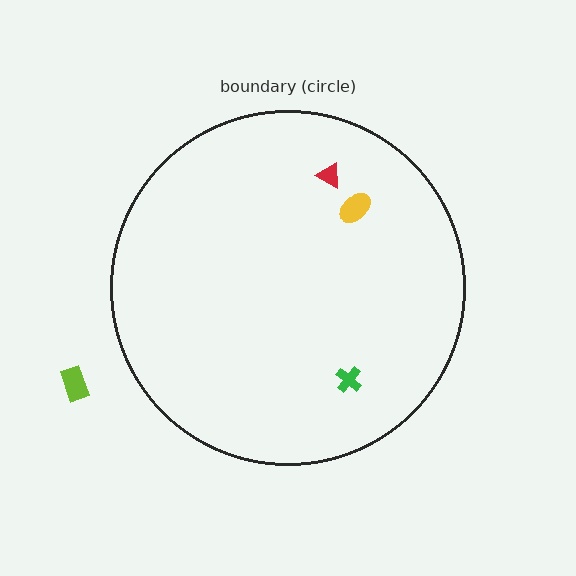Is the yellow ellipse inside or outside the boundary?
Inside.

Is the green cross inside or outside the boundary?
Inside.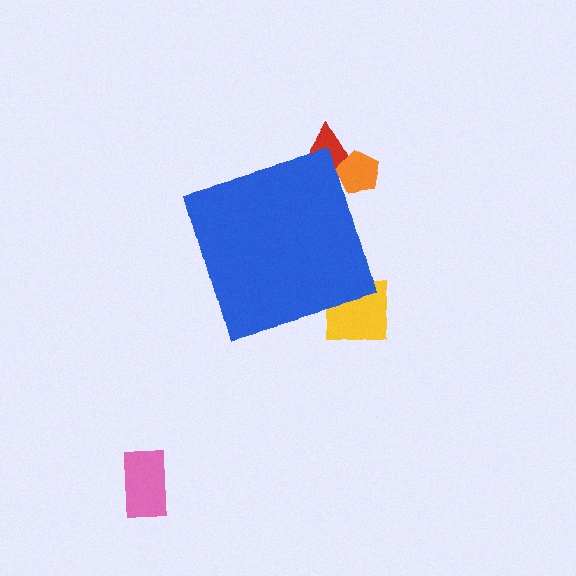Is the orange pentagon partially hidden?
Yes, the orange pentagon is partially hidden behind the blue diamond.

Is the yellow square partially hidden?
Yes, the yellow square is partially hidden behind the blue diamond.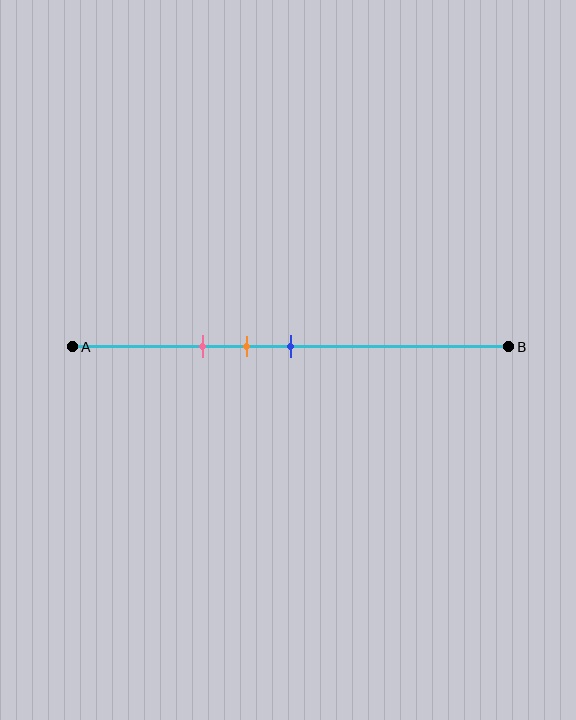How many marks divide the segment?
There are 3 marks dividing the segment.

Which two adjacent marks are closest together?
The orange and blue marks are the closest adjacent pair.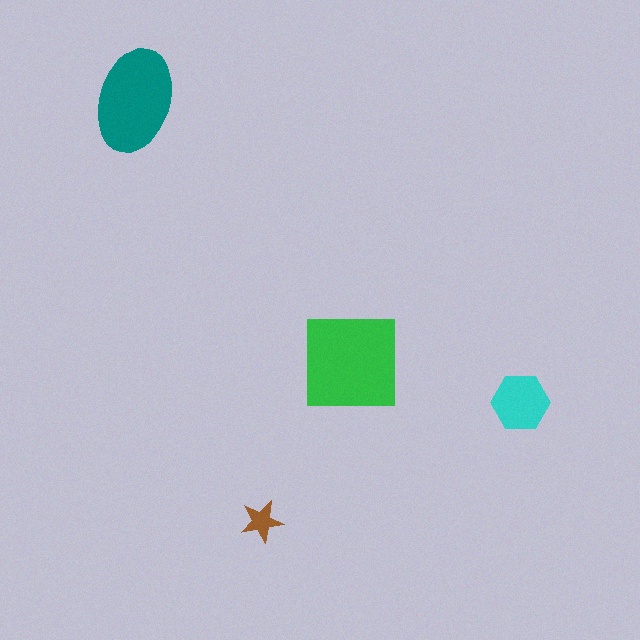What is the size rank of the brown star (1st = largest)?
4th.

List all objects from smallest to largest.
The brown star, the cyan hexagon, the teal ellipse, the green square.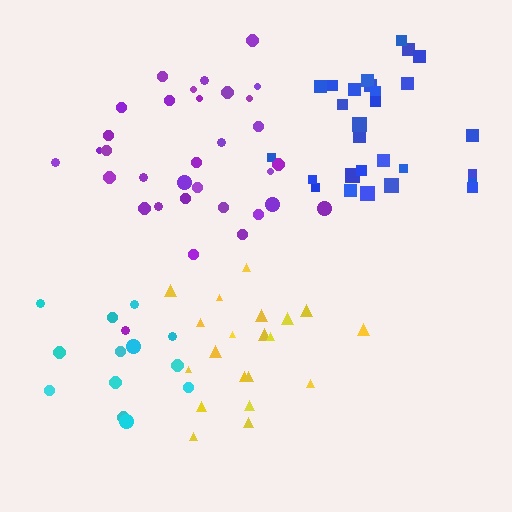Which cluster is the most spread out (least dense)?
Cyan.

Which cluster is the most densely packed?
Yellow.